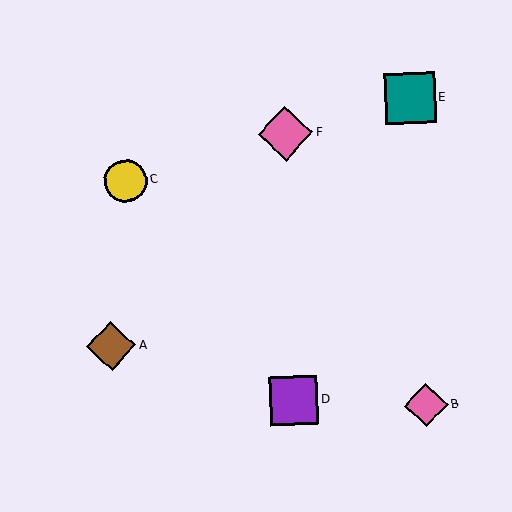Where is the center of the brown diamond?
The center of the brown diamond is at (111, 346).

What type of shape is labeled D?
Shape D is a purple square.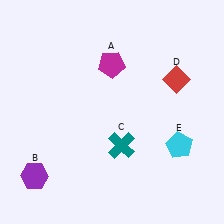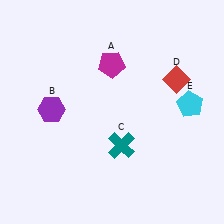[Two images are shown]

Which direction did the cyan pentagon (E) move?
The cyan pentagon (E) moved up.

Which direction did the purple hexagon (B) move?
The purple hexagon (B) moved up.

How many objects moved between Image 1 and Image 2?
2 objects moved between the two images.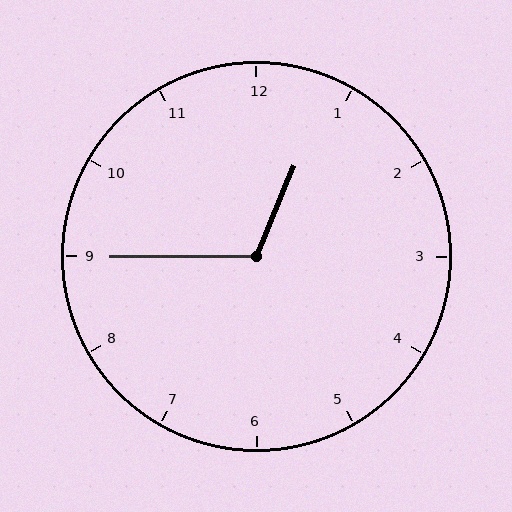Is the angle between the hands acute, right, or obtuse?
It is obtuse.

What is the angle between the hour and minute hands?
Approximately 112 degrees.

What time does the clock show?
12:45.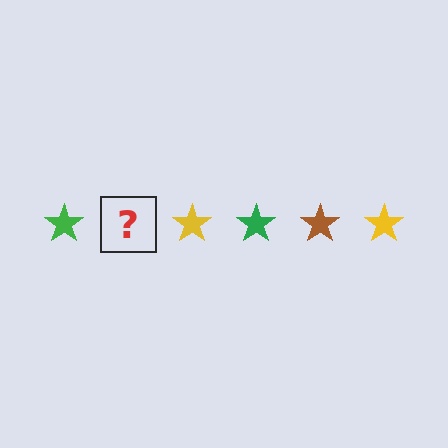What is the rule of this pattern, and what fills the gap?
The rule is that the pattern cycles through green, brown, yellow stars. The gap should be filled with a brown star.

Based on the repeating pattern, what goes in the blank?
The blank should be a brown star.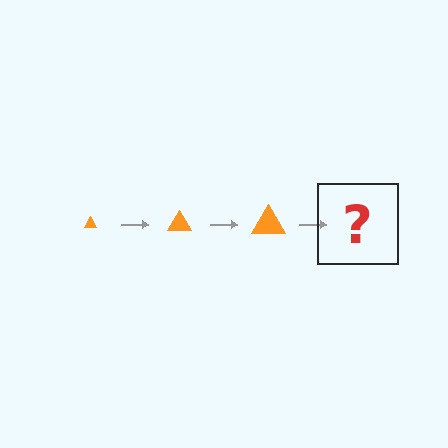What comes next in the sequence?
The next element should be an orange triangle, larger than the previous one.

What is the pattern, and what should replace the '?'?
The pattern is that the triangle gets progressively larger each step. The '?' should be an orange triangle, larger than the previous one.